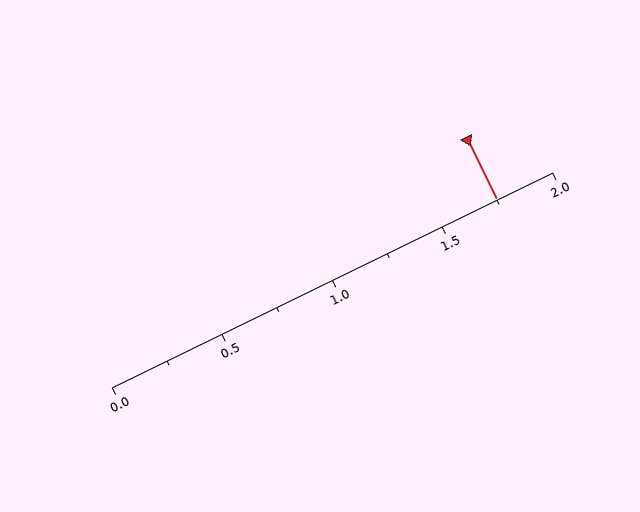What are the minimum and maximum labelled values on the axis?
The axis runs from 0.0 to 2.0.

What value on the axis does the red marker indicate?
The marker indicates approximately 1.75.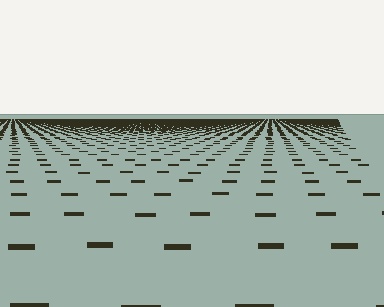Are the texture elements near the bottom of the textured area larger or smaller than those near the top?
Larger. Near the bottom, elements are closer to the viewer and appear at a bigger on-screen size.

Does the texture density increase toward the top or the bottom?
Density increases toward the top.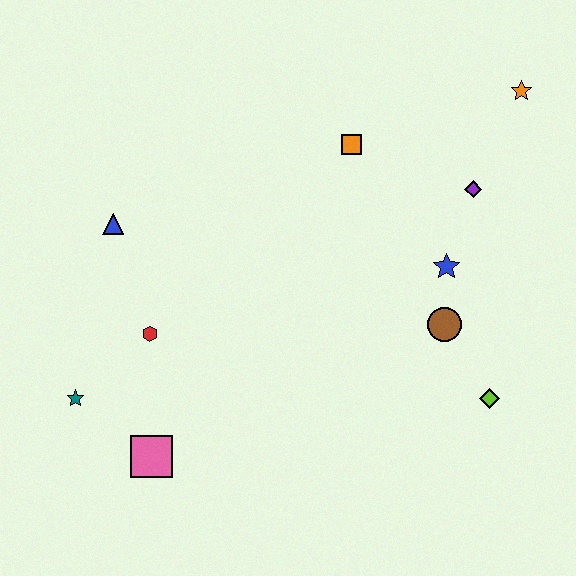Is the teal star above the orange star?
No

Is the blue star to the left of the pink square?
No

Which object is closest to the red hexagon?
The teal star is closest to the red hexagon.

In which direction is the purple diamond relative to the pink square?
The purple diamond is to the right of the pink square.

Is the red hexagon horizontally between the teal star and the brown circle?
Yes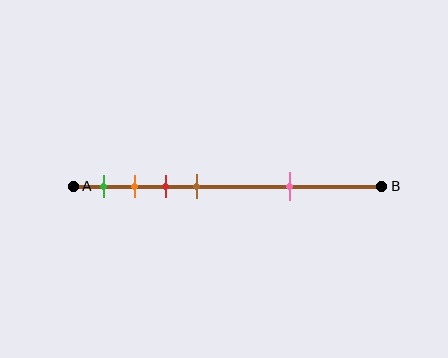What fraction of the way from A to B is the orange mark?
The orange mark is approximately 20% (0.2) of the way from A to B.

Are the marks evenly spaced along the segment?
No, the marks are not evenly spaced.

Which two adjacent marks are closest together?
The orange and red marks are the closest adjacent pair.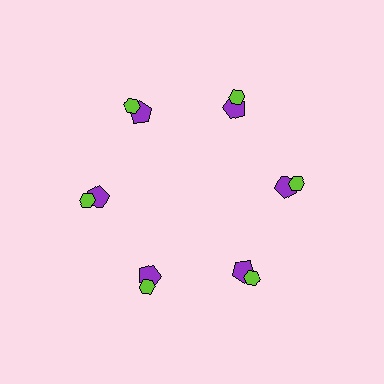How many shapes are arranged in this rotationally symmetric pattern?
There are 12 shapes, arranged in 6 groups of 2.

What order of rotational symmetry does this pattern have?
This pattern has 6-fold rotational symmetry.